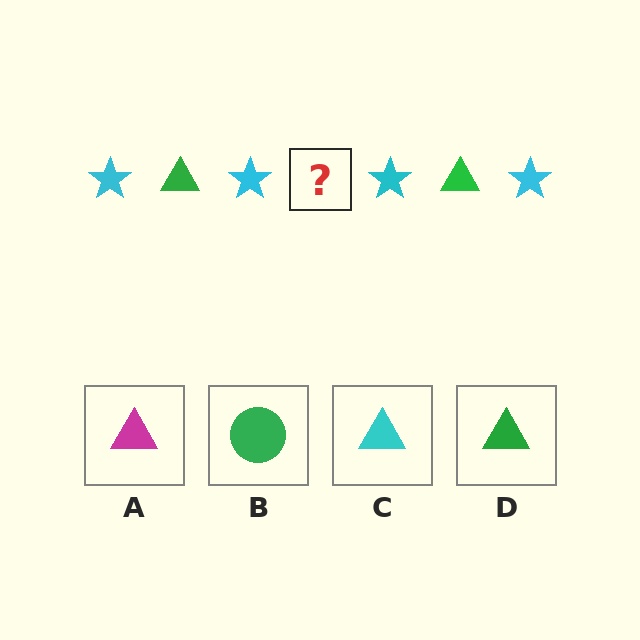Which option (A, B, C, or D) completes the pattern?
D.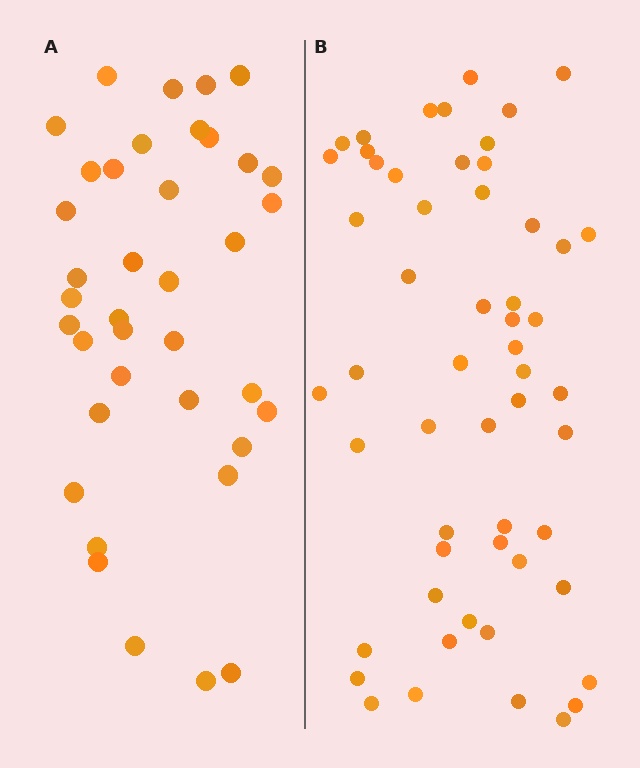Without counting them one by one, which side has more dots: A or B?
Region B (the right region) has more dots.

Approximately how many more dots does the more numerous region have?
Region B has approximately 15 more dots than region A.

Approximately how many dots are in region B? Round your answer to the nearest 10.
About 60 dots. (The exact count is 55, which rounds to 60.)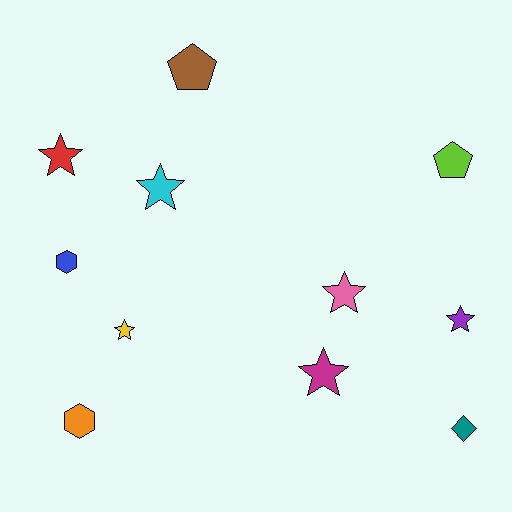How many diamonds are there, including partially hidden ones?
There is 1 diamond.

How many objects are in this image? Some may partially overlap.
There are 11 objects.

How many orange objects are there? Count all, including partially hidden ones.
There is 1 orange object.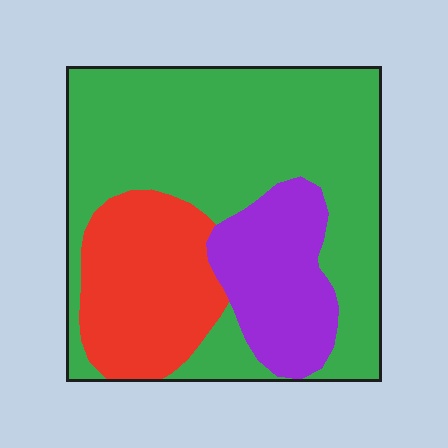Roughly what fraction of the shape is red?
Red takes up about one fifth (1/5) of the shape.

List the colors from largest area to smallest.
From largest to smallest: green, red, purple.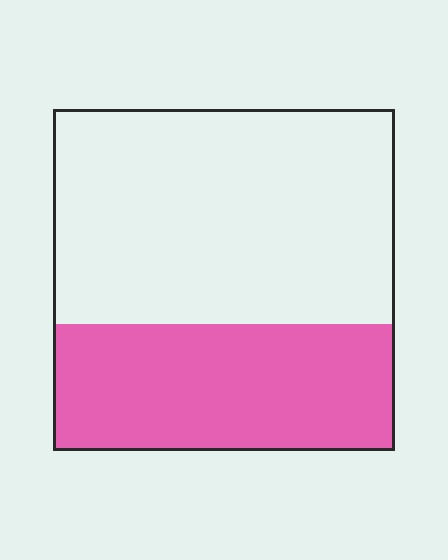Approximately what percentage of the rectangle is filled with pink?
Approximately 35%.